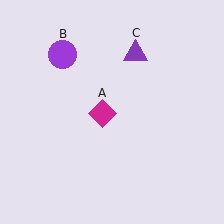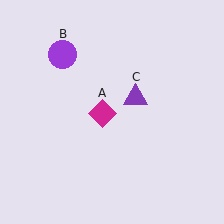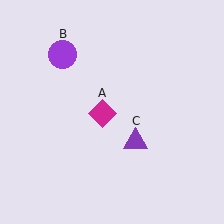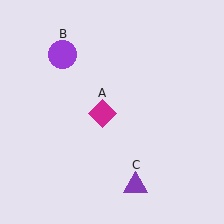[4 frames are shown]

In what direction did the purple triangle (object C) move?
The purple triangle (object C) moved down.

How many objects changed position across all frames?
1 object changed position: purple triangle (object C).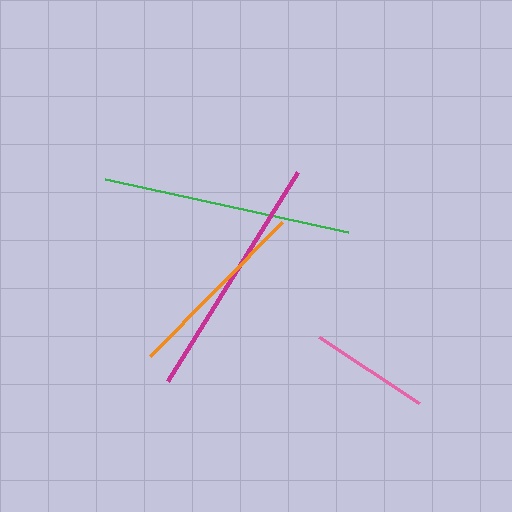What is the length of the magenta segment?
The magenta segment is approximately 246 pixels long.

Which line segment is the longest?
The green line is the longest at approximately 249 pixels.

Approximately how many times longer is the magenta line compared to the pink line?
The magenta line is approximately 2.1 times the length of the pink line.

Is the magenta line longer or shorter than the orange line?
The magenta line is longer than the orange line.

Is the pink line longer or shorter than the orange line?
The orange line is longer than the pink line.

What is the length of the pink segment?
The pink segment is approximately 119 pixels long.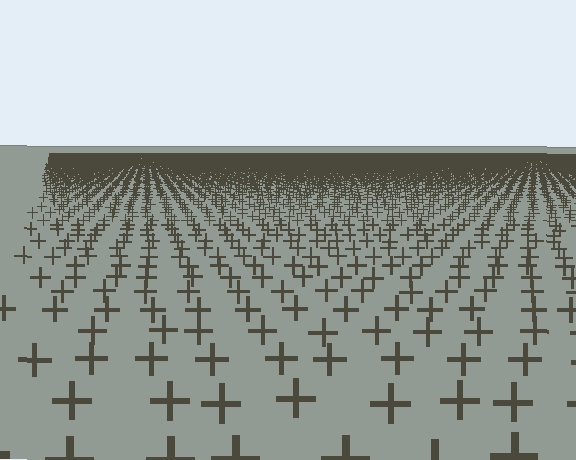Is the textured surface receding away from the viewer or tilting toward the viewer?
The surface is receding away from the viewer. Texture elements get smaller and denser toward the top.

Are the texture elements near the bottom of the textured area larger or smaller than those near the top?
Larger. Near the bottom, elements are closer to the viewer and appear at a bigger on-screen size.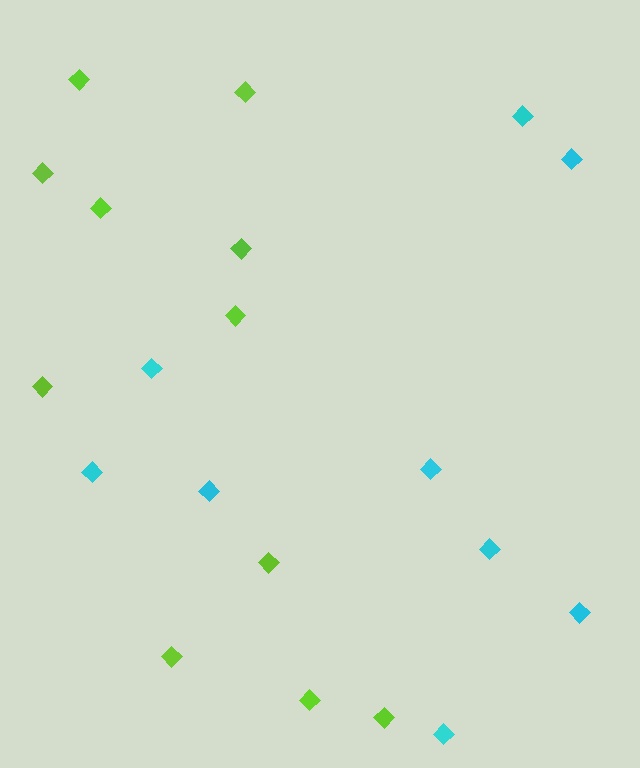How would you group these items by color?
There are 2 groups: one group of lime diamonds (11) and one group of cyan diamonds (9).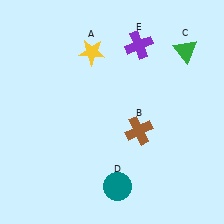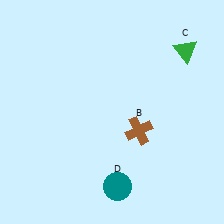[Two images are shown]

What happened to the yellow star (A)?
The yellow star (A) was removed in Image 2. It was in the top-left area of Image 1.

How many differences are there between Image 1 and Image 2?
There are 2 differences between the two images.